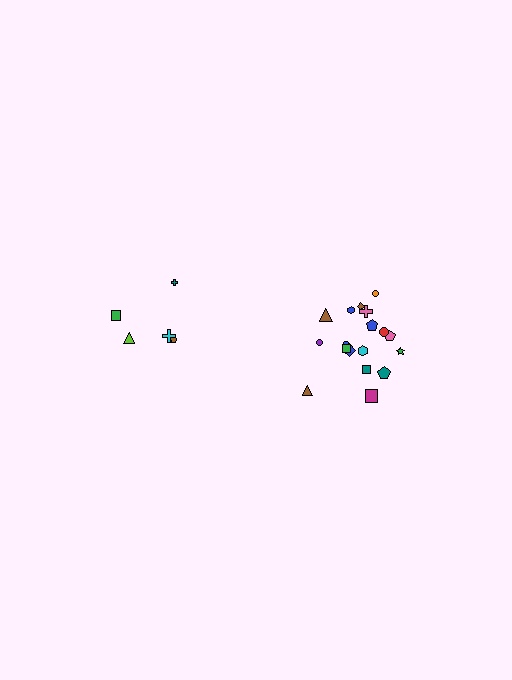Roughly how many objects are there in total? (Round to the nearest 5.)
Roughly 25 objects in total.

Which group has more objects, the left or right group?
The right group.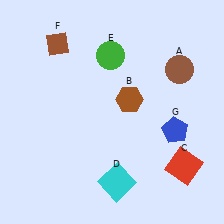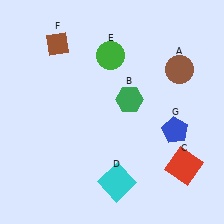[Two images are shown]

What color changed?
The hexagon (B) changed from brown in Image 1 to green in Image 2.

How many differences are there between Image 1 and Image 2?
There is 1 difference between the two images.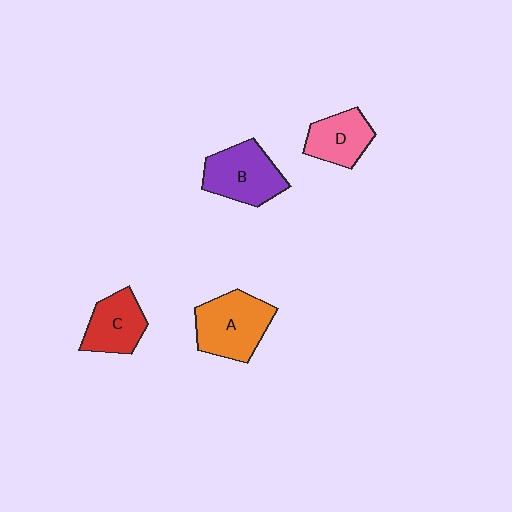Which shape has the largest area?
Shape A (orange).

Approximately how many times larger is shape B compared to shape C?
Approximately 1.3 times.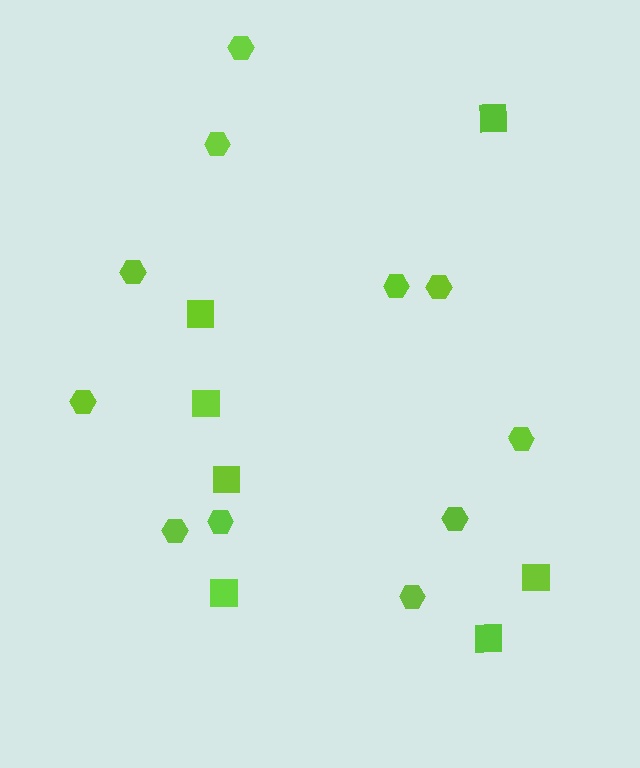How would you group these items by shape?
There are 2 groups: one group of squares (7) and one group of hexagons (11).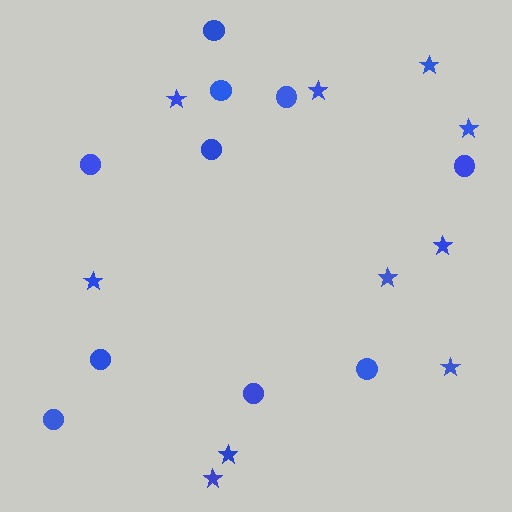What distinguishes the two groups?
There are 2 groups: one group of circles (10) and one group of stars (10).